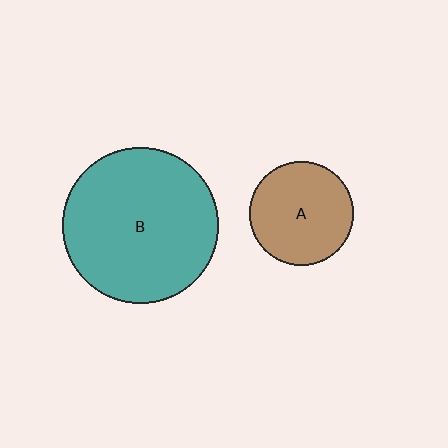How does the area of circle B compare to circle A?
Approximately 2.3 times.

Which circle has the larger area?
Circle B (teal).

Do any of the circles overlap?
No, none of the circles overlap.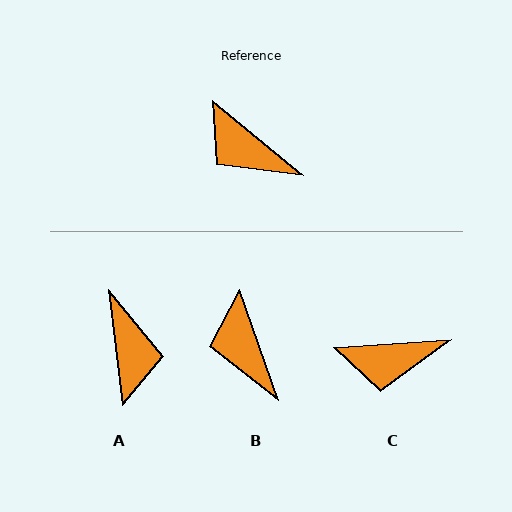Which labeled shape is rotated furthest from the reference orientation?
A, about 137 degrees away.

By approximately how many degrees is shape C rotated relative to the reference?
Approximately 44 degrees counter-clockwise.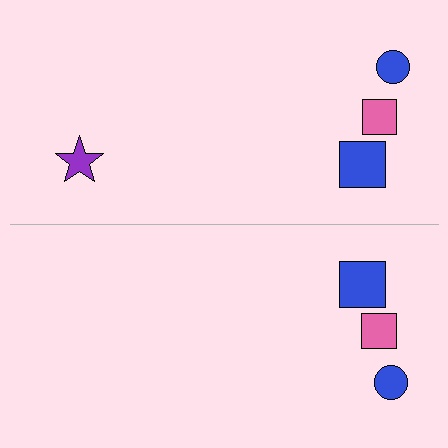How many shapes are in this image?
There are 7 shapes in this image.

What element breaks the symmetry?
A purple star is missing from the bottom side.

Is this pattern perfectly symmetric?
No, the pattern is not perfectly symmetric. A purple star is missing from the bottom side.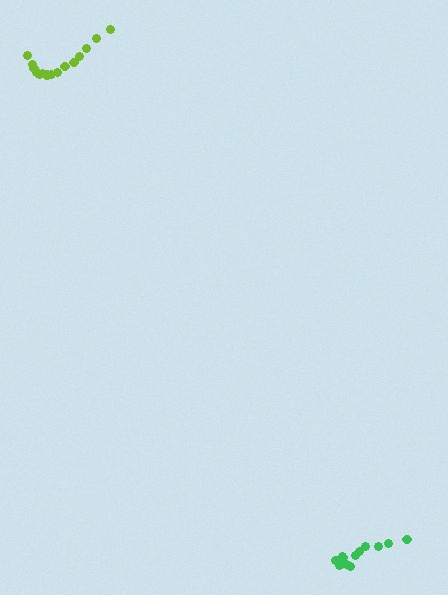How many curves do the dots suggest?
There are 2 distinct paths.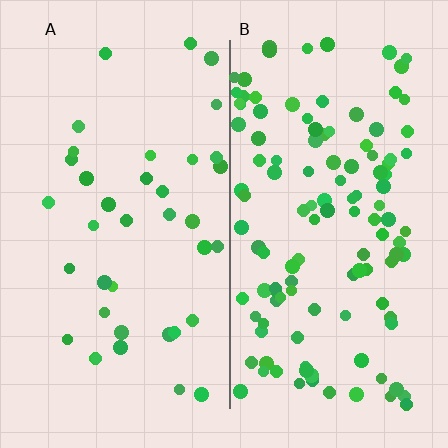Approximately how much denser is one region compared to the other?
Approximately 3.2× — region B over region A.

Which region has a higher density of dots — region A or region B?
B (the right).